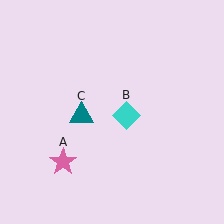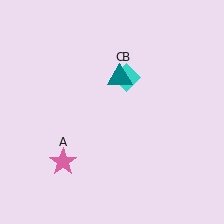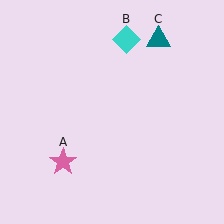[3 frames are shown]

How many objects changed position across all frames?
2 objects changed position: cyan diamond (object B), teal triangle (object C).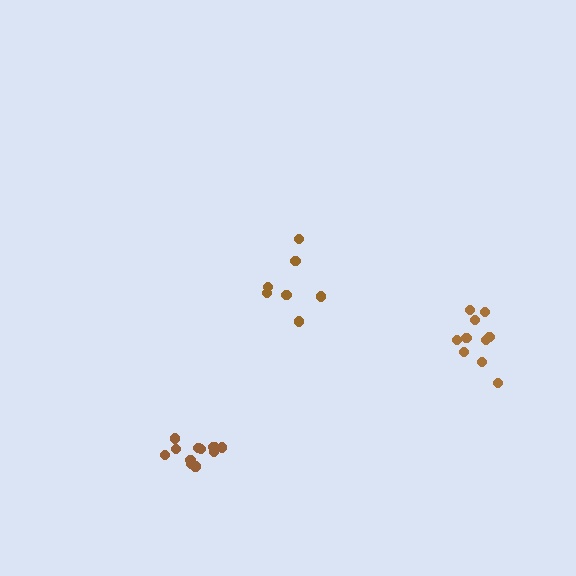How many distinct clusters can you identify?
There are 3 distinct clusters.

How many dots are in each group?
Group 1: 7 dots, Group 2: 12 dots, Group 3: 10 dots (29 total).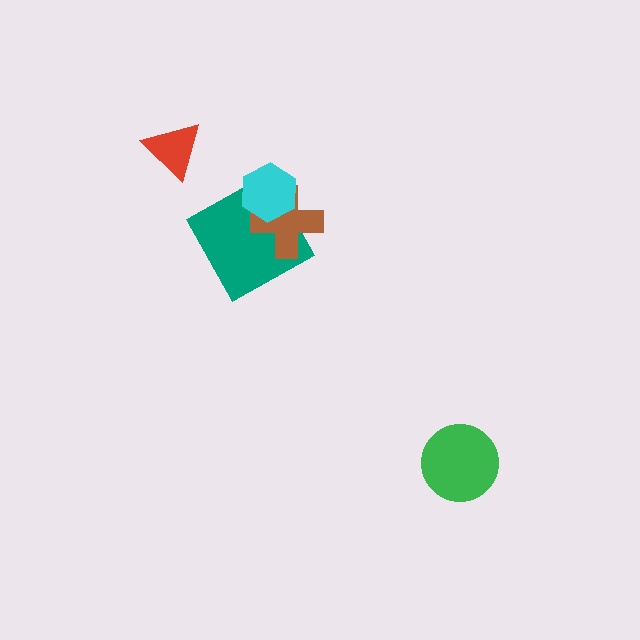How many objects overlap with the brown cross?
2 objects overlap with the brown cross.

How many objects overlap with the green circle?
0 objects overlap with the green circle.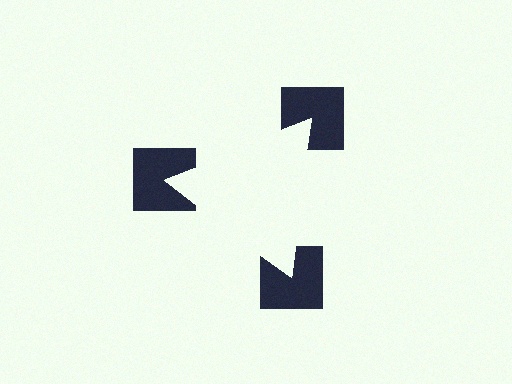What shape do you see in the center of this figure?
An illusory triangle — its edges are inferred from the aligned wedge cuts in the notched squares, not physically drawn.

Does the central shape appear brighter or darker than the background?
It typically appears slightly brighter than the background, even though no actual brightness change is drawn.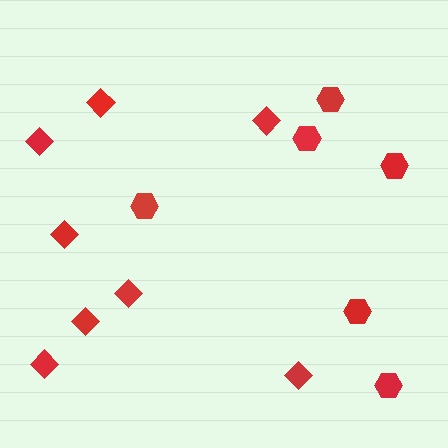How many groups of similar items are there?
There are 2 groups: one group of diamonds (8) and one group of hexagons (6).